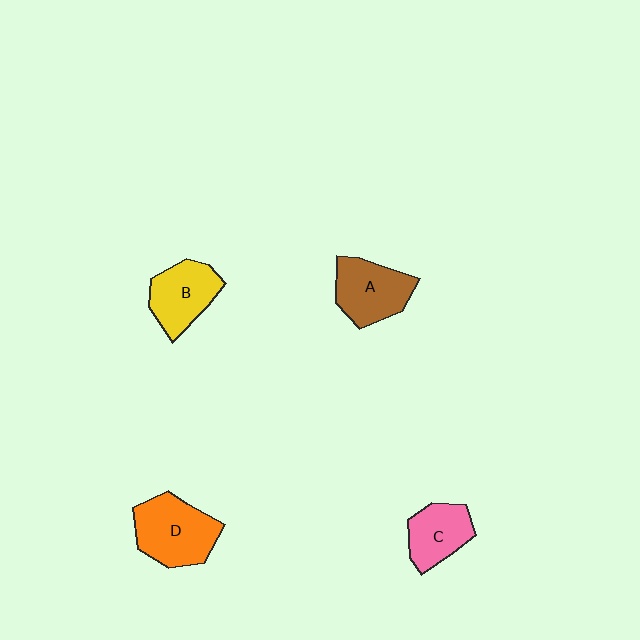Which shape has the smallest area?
Shape C (pink).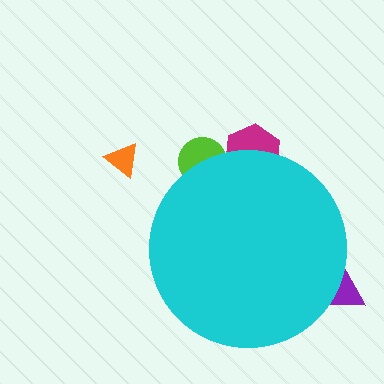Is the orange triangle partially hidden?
No, the orange triangle is fully visible.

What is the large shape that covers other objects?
A cyan circle.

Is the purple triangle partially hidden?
Yes, the purple triangle is partially hidden behind the cyan circle.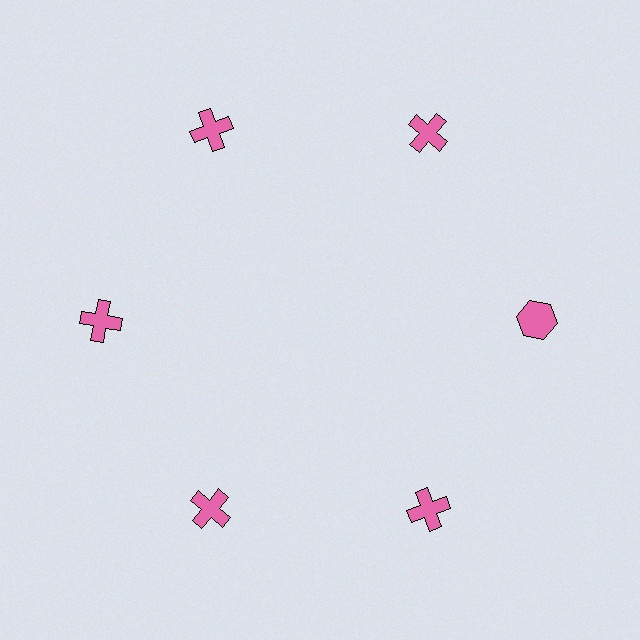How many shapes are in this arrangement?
There are 6 shapes arranged in a ring pattern.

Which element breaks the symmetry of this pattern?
The pink hexagon at roughly the 3 o'clock position breaks the symmetry. All other shapes are pink crosses.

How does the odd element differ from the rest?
It has a different shape: hexagon instead of cross.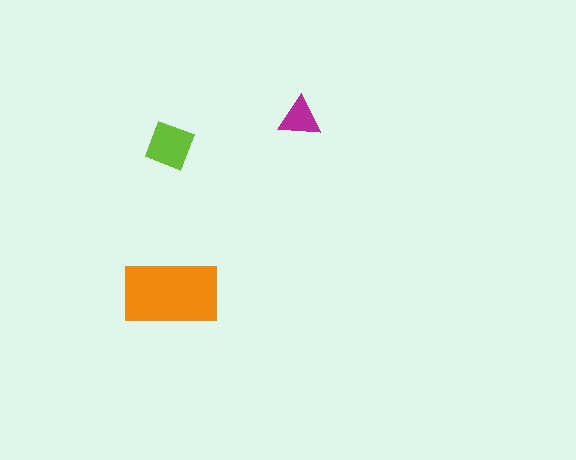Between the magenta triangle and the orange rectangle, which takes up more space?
The orange rectangle.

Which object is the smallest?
The magenta triangle.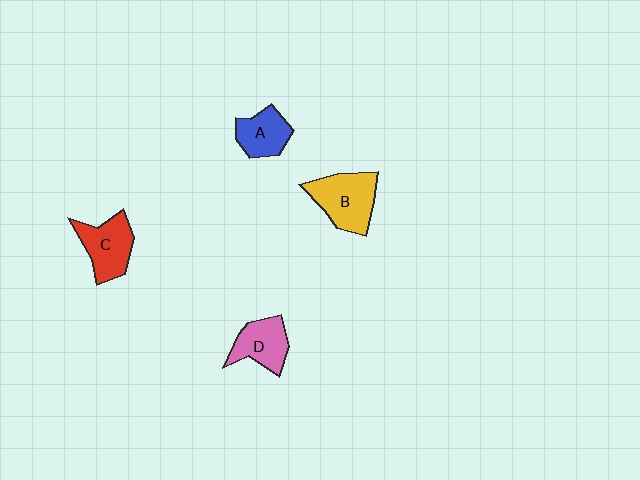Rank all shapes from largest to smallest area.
From largest to smallest: B (yellow), C (red), D (pink), A (blue).